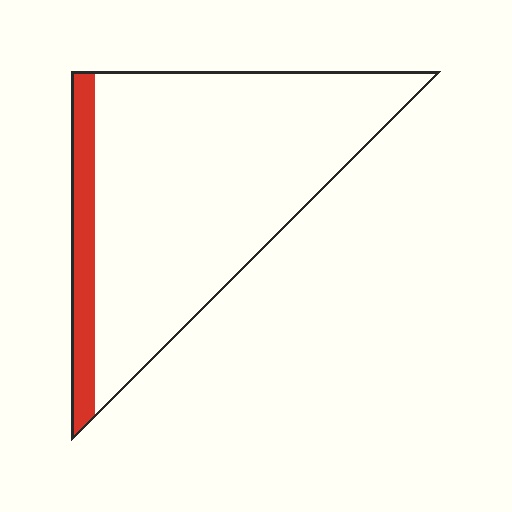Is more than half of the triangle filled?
No.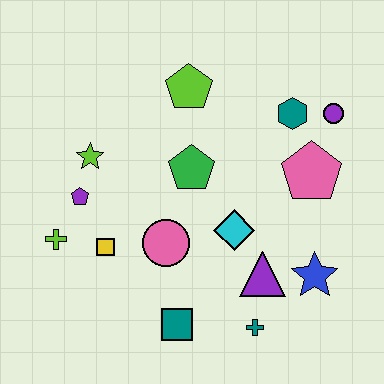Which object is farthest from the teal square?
The purple circle is farthest from the teal square.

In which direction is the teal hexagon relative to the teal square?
The teal hexagon is above the teal square.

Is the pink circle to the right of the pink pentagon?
No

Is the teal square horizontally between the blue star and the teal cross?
No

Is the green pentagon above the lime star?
No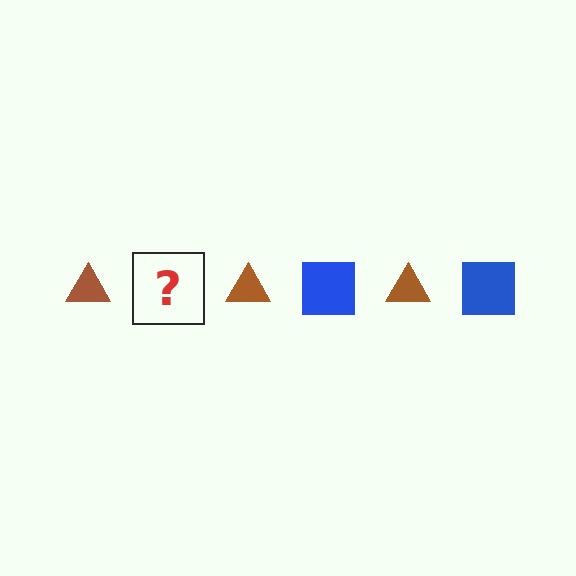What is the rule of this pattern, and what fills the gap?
The rule is that the pattern alternates between brown triangle and blue square. The gap should be filled with a blue square.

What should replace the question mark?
The question mark should be replaced with a blue square.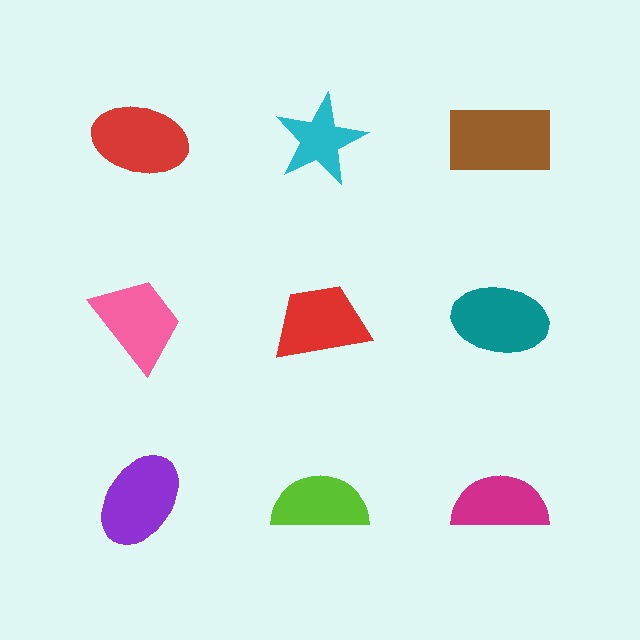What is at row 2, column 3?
A teal ellipse.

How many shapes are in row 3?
3 shapes.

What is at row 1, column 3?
A brown rectangle.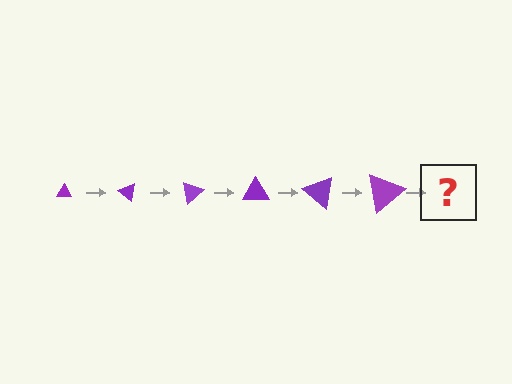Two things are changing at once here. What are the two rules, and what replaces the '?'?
The two rules are that the triangle grows larger each step and it rotates 40 degrees each step. The '?' should be a triangle, larger than the previous one and rotated 240 degrees from the start.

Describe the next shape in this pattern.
It should be a triangle, larger than the previous one and rotated 240 degrees from the start.